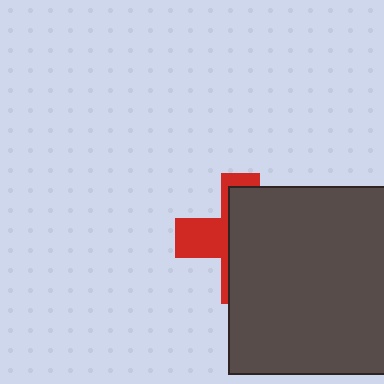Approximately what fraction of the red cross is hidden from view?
Roughly 65% of the red cross is hidden behind the dark gray square.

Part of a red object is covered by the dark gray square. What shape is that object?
It is a cross.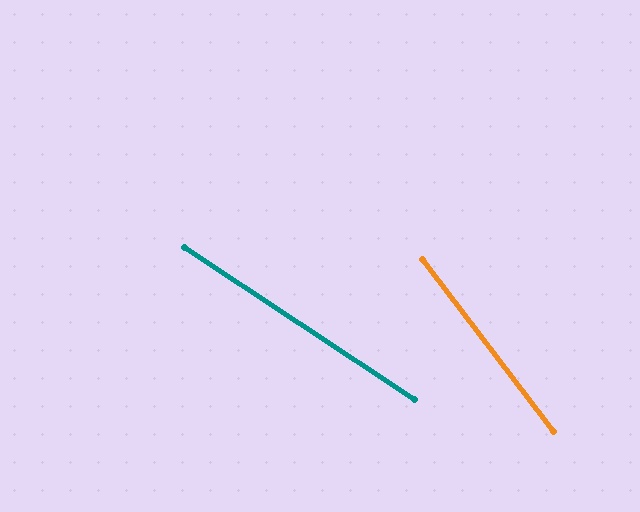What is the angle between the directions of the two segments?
Approximately 19 degrees.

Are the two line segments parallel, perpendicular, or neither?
Neither parallel nor perpendicular — they differ by about 19°.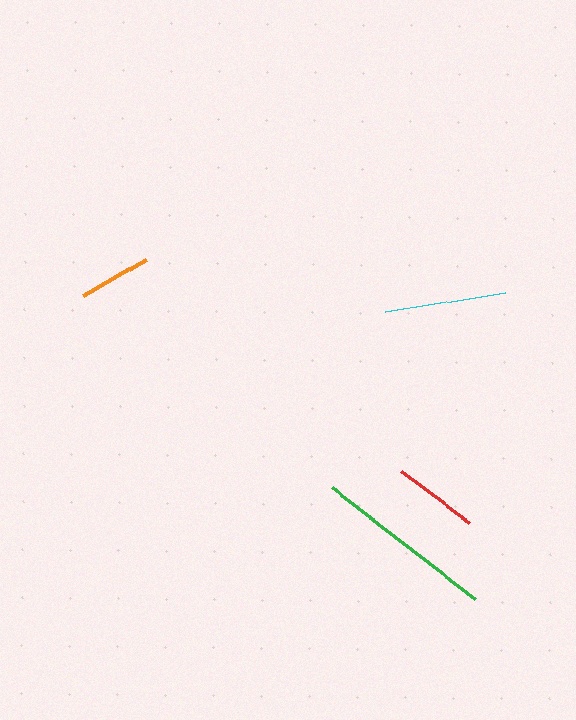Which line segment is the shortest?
The orange line is the shortest at approximately 74 pixels.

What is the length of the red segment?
The red segment is approximately 86 pixels long.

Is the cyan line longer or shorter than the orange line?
The cyan line is longer than the orange line.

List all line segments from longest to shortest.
From longest to shortest: green, cyan, red, orange.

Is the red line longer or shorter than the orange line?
The red line is longer than the orange line.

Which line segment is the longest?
The green line is the longest at approximately 182 pixels.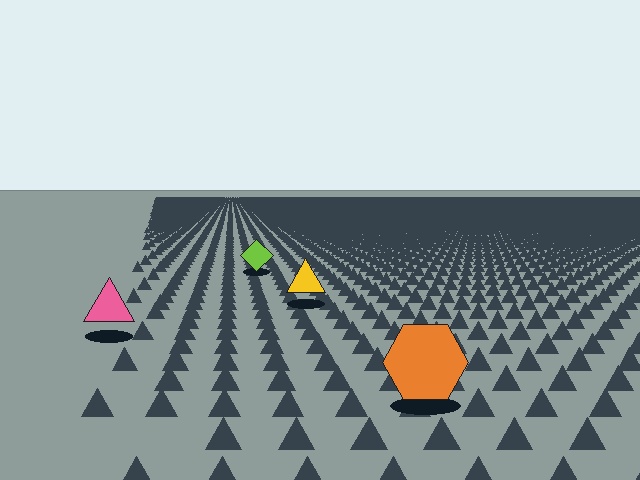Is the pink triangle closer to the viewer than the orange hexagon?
No. The orange hexagon is closer — you can tell from the texture gradient: the ground texture is coarser near it.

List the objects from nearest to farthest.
From nearest to farthest: the orange hexagon, the pink triangle, the yellow triangle, the lime diamond.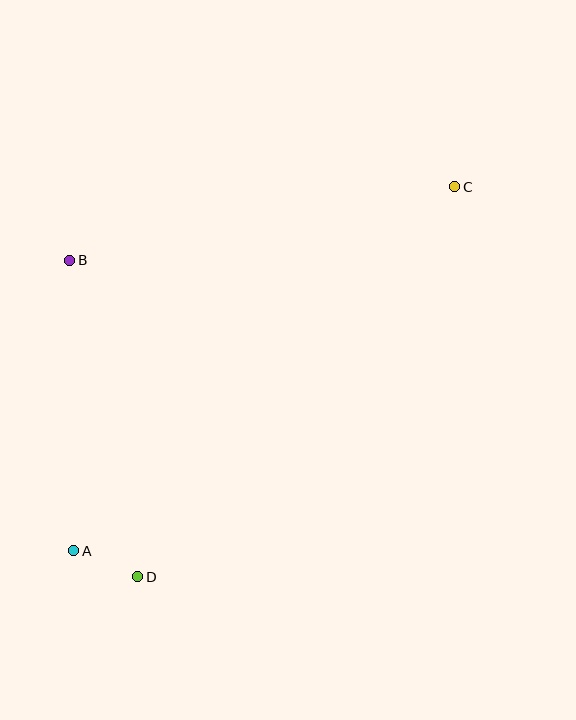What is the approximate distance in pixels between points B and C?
The distance between B and C is approximately 392 pixels.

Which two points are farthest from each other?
Points A and C are farthest from each other.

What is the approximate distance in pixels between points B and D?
The distance between B and D is approximately 323 pixels.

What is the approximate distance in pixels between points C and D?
The distance between C and D is approximately 503 pixels.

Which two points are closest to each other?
Points A and D are closest to each other.